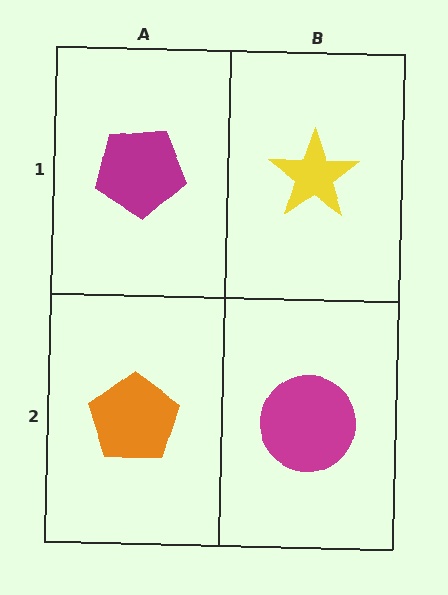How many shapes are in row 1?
2 shapes.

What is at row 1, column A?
A magenta pentagon.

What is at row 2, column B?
A magenta circle.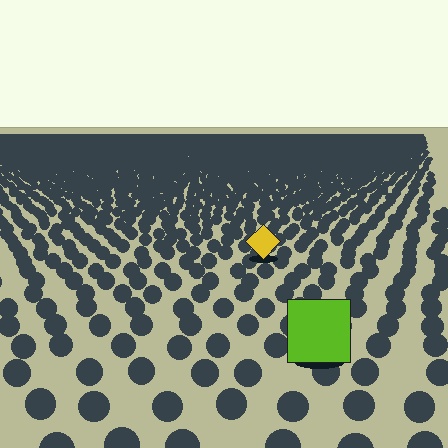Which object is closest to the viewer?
The lime square is closest. The texture marks near it are larger and more spread out.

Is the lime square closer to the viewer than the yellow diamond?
Yes. The lime square is closer — you can tell from the texture gradient: the ground texture is coarser near it.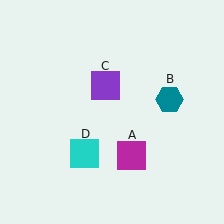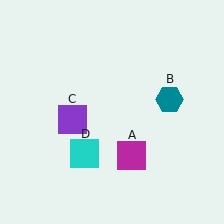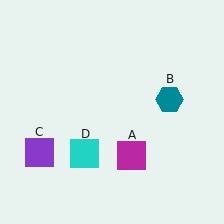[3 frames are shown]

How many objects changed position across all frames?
1 object changed position: purple square (object C).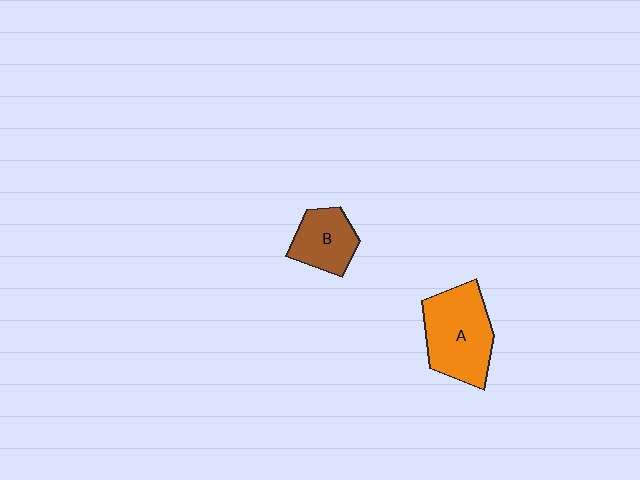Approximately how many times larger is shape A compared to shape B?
Approximately 1.7 times.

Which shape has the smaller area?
Shape B (brown).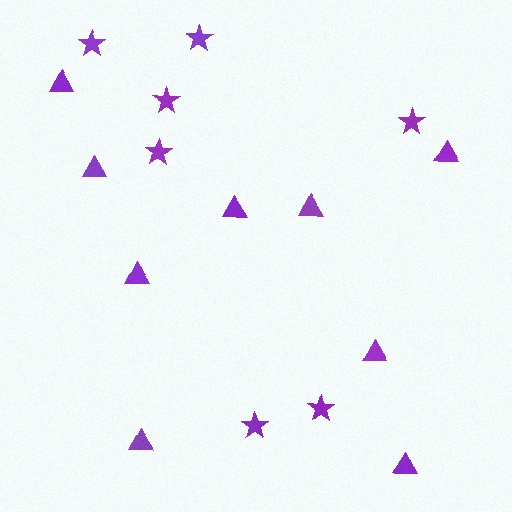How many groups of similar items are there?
There are 2 groups: one group of triangles (9) and one group of stars (7).